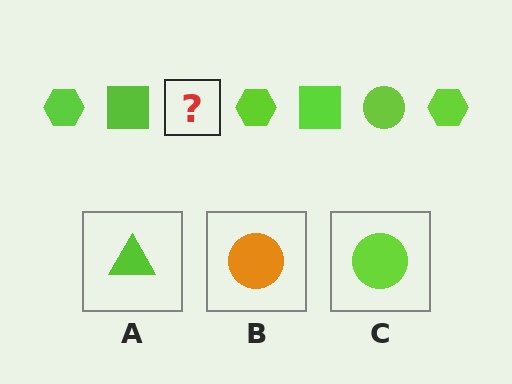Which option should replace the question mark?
Option C.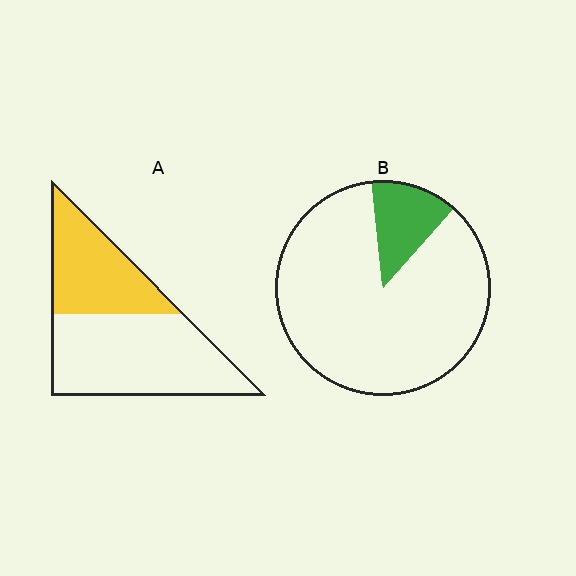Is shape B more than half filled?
No.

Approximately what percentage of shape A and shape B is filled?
A is approximately 40% and B is approximately 15%.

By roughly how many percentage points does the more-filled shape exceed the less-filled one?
By roughly 25 percentage points (A over B).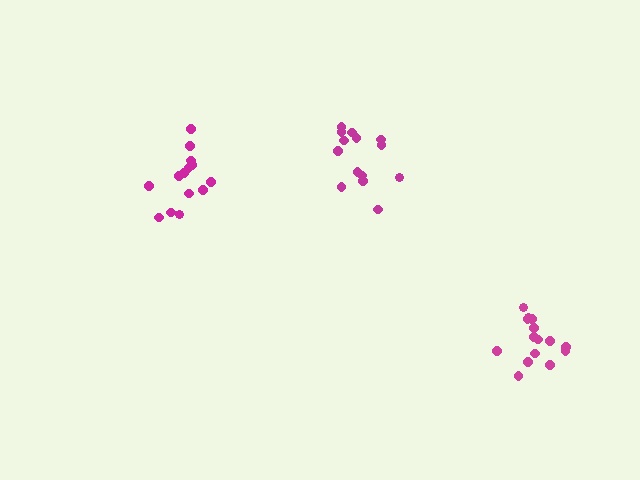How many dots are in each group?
Group 1: 15 dots, Group 2: 14 dots, Group 3: 14 dots (43 total).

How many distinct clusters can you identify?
There are 3 distinct clusters.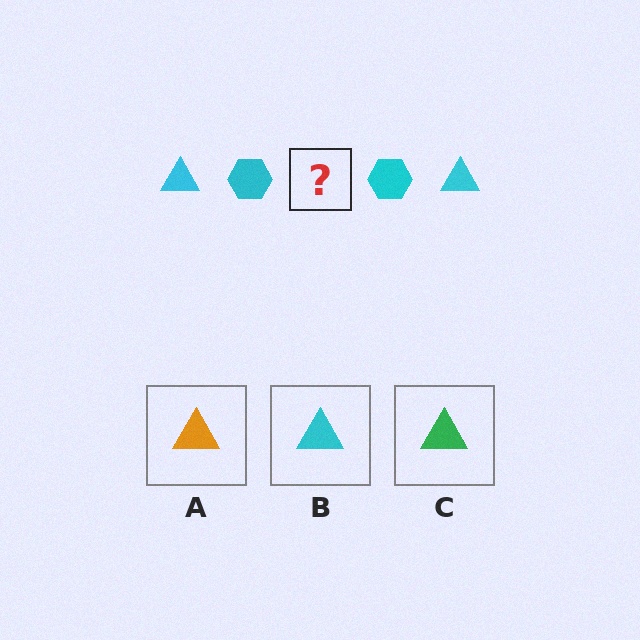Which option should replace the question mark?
Option B.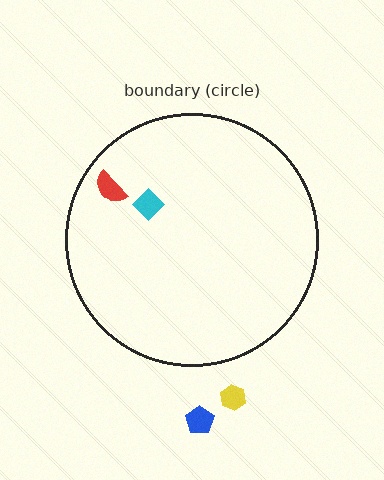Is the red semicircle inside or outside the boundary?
Inside.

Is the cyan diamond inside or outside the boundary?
Inside.